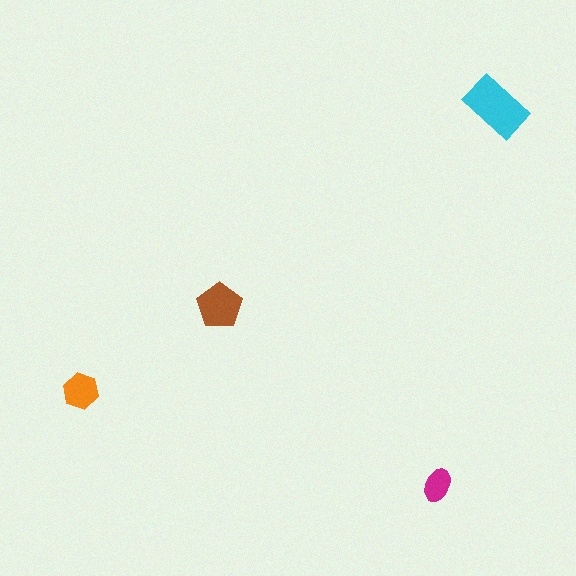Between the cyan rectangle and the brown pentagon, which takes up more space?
The cyan rectangle.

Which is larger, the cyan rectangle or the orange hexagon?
The cyan rectangle.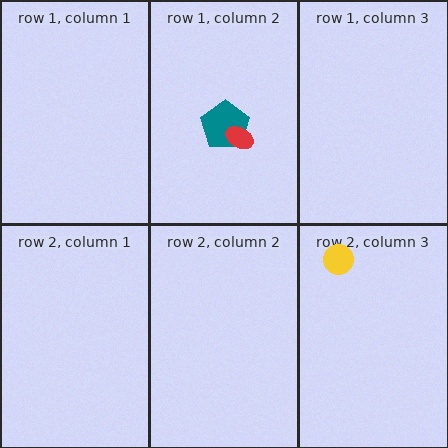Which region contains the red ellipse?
The row 1, column 2 region.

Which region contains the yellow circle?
The row 2, column 3 region.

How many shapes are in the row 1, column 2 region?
2.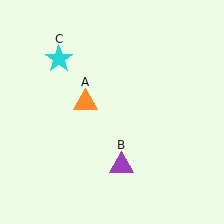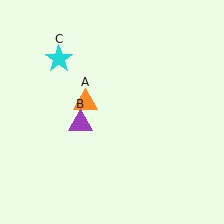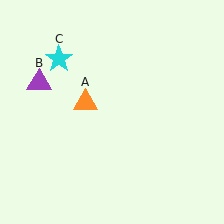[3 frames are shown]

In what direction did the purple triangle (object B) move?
The purple triangle (object B) moved up and to the left.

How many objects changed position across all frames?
1 object changed position: purple triangle (object B).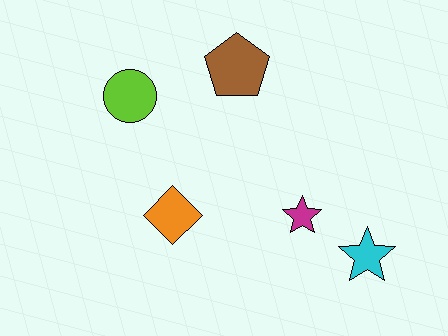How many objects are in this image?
There are 5 objects.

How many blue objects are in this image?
There are no blue objects.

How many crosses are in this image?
There are no crosses.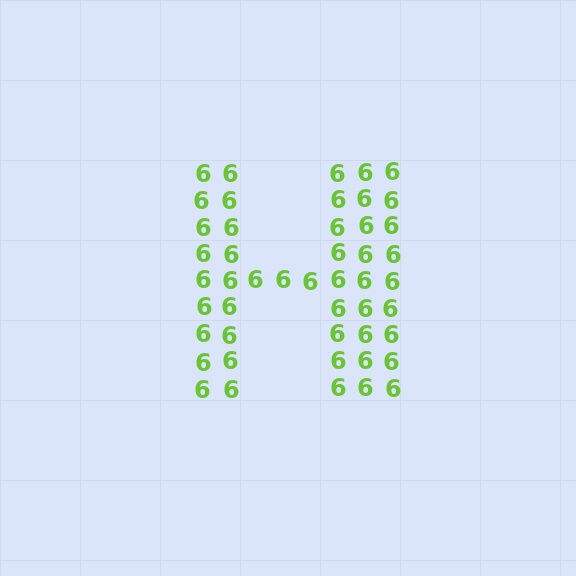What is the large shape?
The large shape is the letter H.